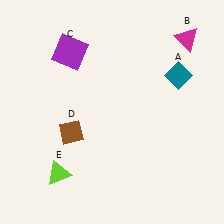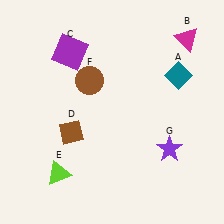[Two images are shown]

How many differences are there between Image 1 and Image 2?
There are 2 differences between the two images.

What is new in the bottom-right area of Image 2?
A purple star (G) was added in the bottom-right area of Image 2.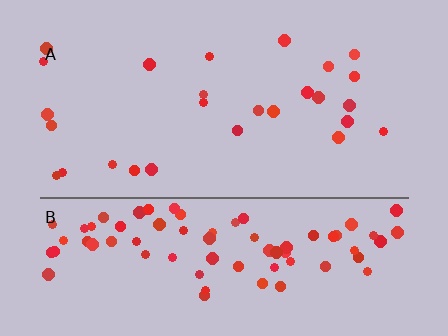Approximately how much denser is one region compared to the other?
Approximately 3.2× — region B over region A.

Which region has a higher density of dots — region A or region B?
B (the bottom).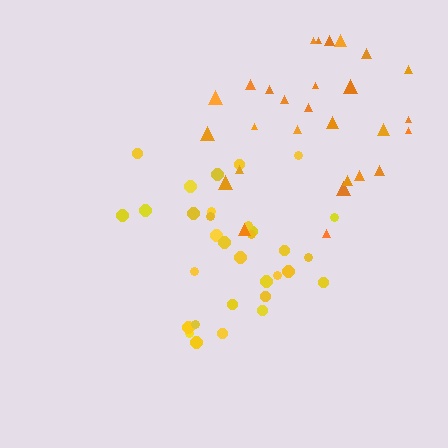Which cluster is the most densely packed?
Yellow.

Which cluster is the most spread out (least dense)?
Orange.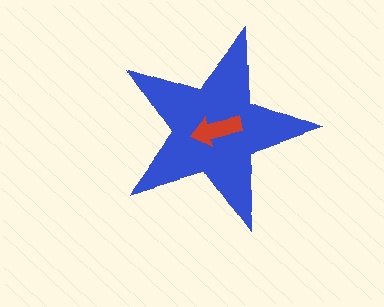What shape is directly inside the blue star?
The red arrow.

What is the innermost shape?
The red arrow.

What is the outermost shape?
The blue star.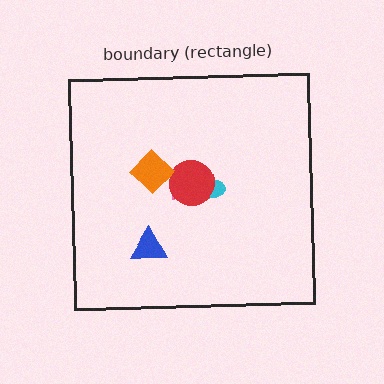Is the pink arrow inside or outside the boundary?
Inside.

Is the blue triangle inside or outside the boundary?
Inside.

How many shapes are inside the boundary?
5 inside, 0 outside.